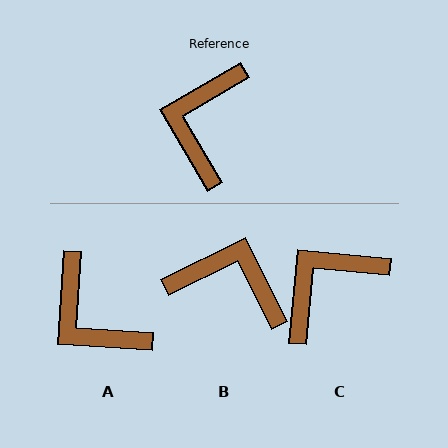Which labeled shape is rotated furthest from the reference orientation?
B, about 94 degrees away.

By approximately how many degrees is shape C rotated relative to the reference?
Approximately 36 degrees clockwise.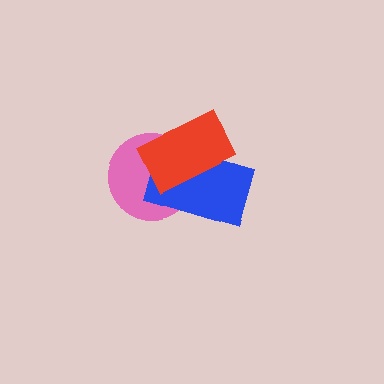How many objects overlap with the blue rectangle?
2 objects overlap with the blue rectangle.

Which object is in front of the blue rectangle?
The red rectangle is in front of the blue rectangle.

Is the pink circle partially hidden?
Yes, it is partially covered by another shape.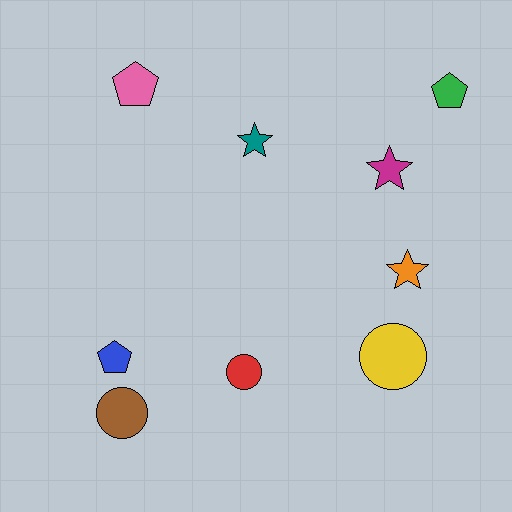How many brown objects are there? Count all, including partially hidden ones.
There is 1 brown object.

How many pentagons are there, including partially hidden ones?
There are 3 pentagons.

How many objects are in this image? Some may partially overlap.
There are 9 objects.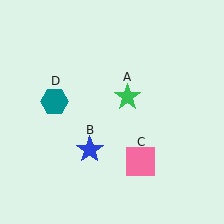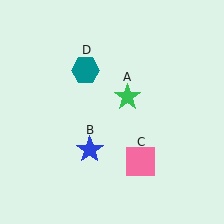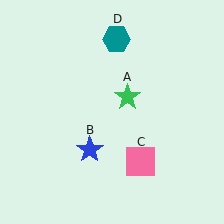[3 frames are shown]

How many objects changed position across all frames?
1 object changed position: teal hexagon (object D).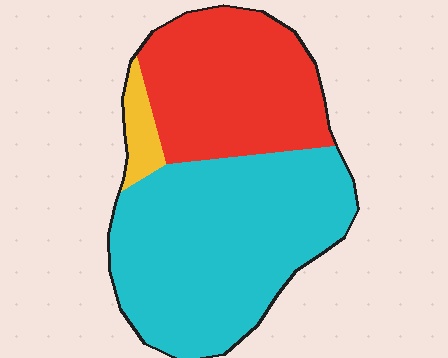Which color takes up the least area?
Yellow, at roughly 5%.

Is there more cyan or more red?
Cyan.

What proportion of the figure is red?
Red takes up about three eighths (3/8) of the figure.